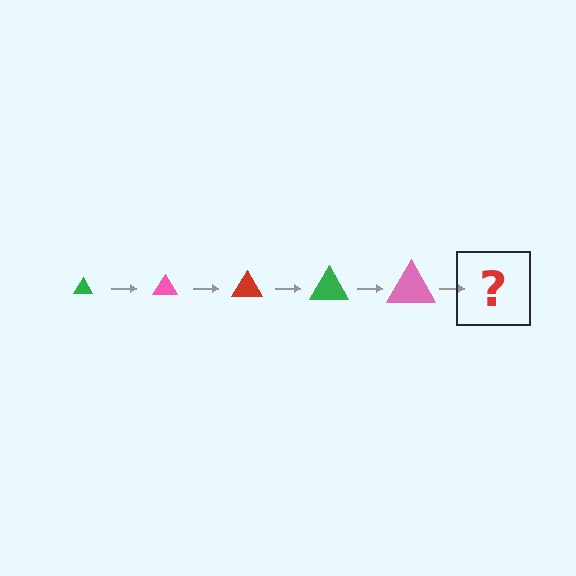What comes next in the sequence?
The next element should be a red triangle, larger than the previous one.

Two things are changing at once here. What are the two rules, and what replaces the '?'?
The two rules are that the triangle grows larger each step and the color cycles through green, pink, and red. The '?' should be a red triangle, larger than the previous one.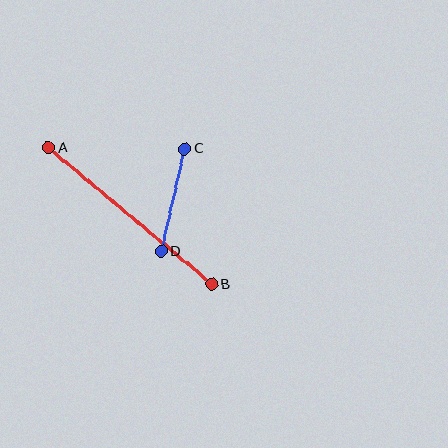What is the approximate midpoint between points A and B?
The midpoint is at approximately (130, 216) pixels.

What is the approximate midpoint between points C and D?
The midpoint is at approximately (173, 200) pixels.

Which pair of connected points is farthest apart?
Points A and B are farthest apart.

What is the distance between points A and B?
The distance is approximately 213 pixels.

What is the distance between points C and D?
The distance is approximately 105 pixels.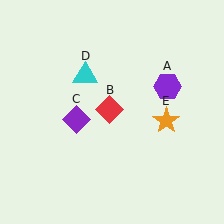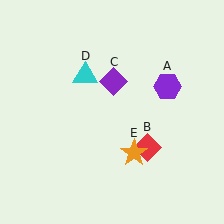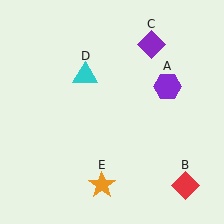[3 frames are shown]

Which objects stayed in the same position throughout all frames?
Purple hexagon (object A) and cyan triangle (object D) remained stationary.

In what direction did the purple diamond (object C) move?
The purple diamond (object C) moved up and to the right.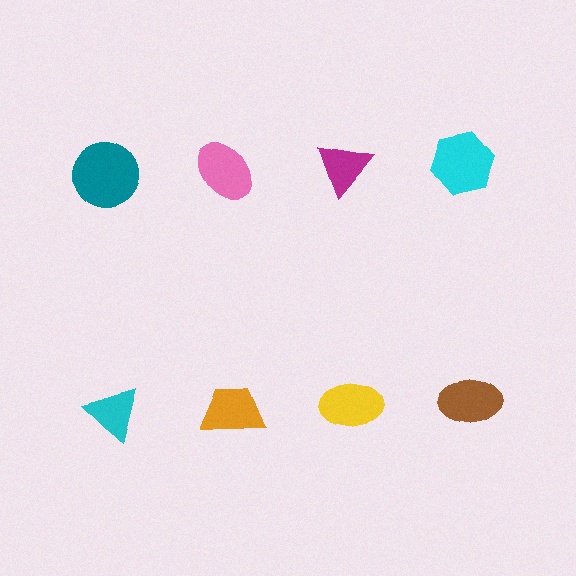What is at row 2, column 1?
A cyan triangle.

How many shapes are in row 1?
4 shapes.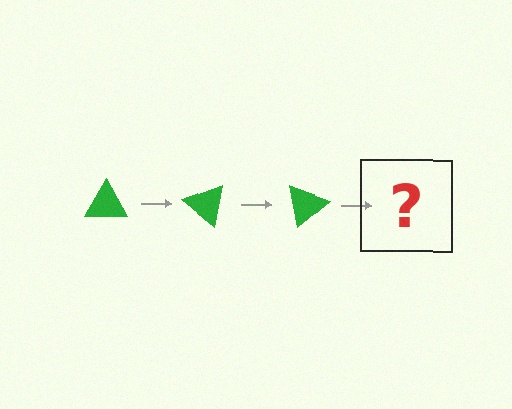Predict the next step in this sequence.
The next step is a green triangle rotated 120 degrees.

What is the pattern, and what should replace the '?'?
The pattern is that the triangle rotates 40 degrees each step. The '?' should be a green triangle rotated 120 degrees.